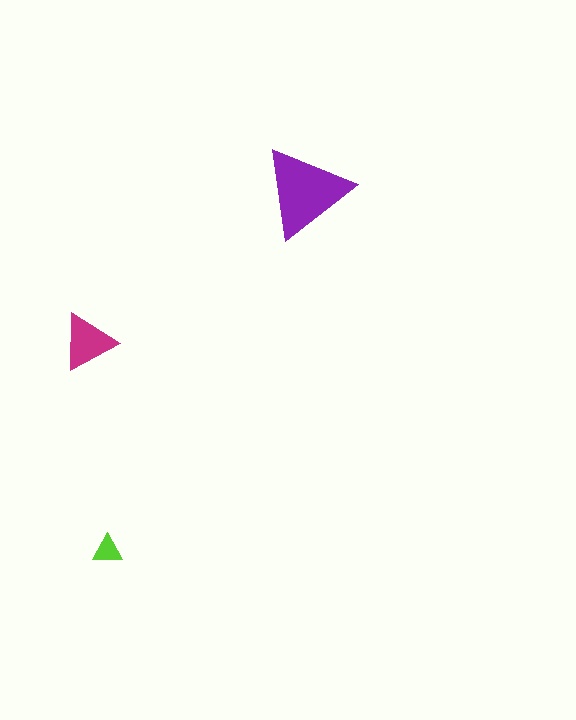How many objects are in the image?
There are 3 objects in the image.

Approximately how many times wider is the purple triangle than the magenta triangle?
About 1.5 times wider.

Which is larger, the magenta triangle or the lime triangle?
The magenta one.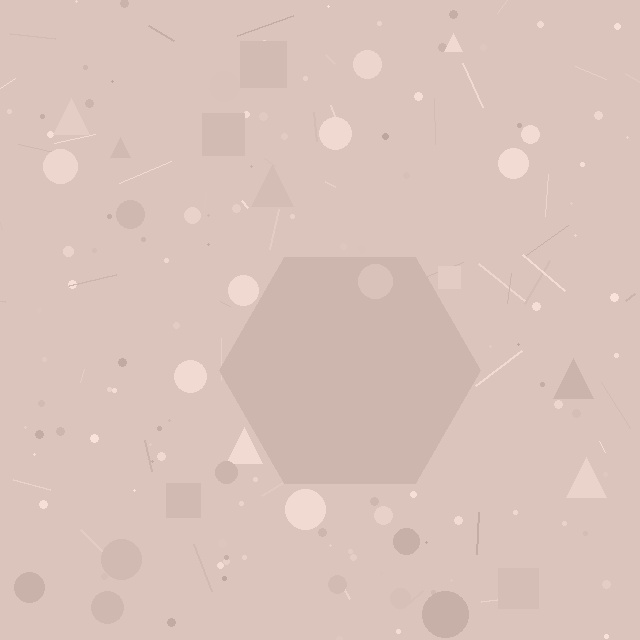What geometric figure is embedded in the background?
A hexagon is embedded in the background.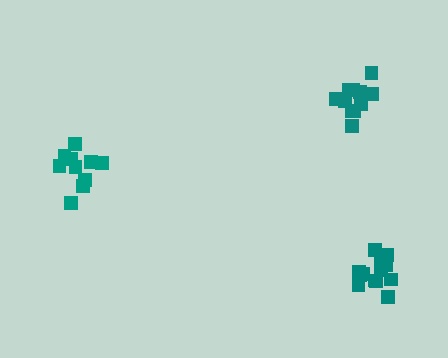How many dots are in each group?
Group 1: 10 dots, Group 2: 13 dots, Group 3: 11 dots (34 total).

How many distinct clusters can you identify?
There are 3 distinct clusters.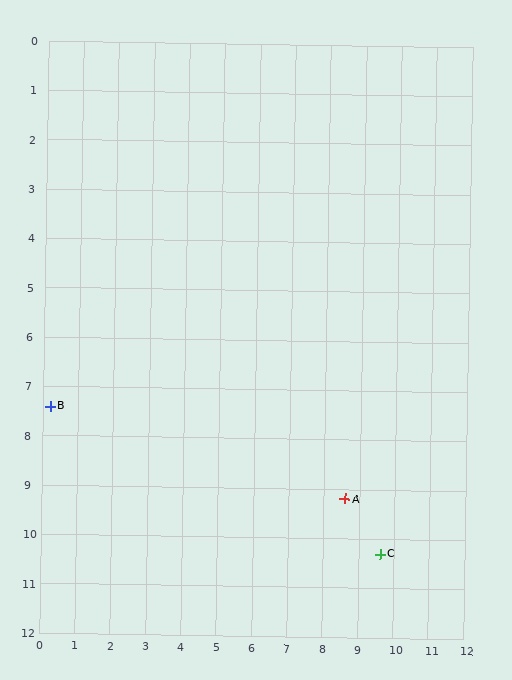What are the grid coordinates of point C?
Point C is at approximately (9.6, 10.3).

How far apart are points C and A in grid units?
Points C and A are about 1.5 grid units apart.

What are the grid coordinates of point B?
Point B is at approximately (0.2, 7.4).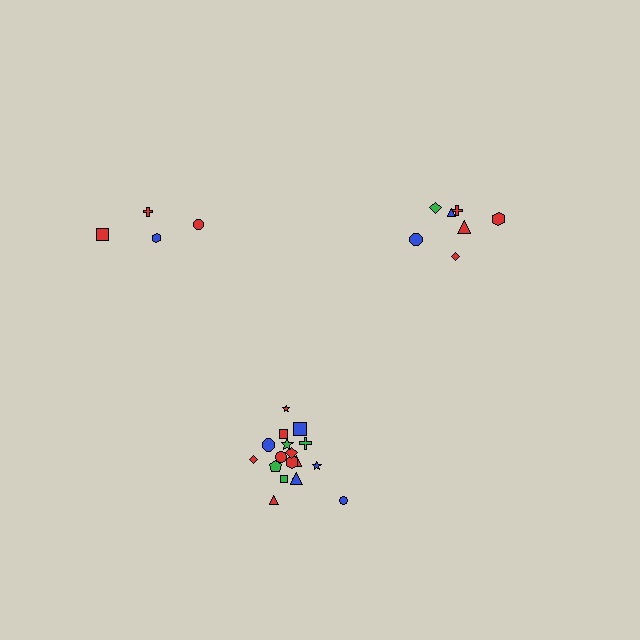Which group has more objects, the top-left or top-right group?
The top-right group.